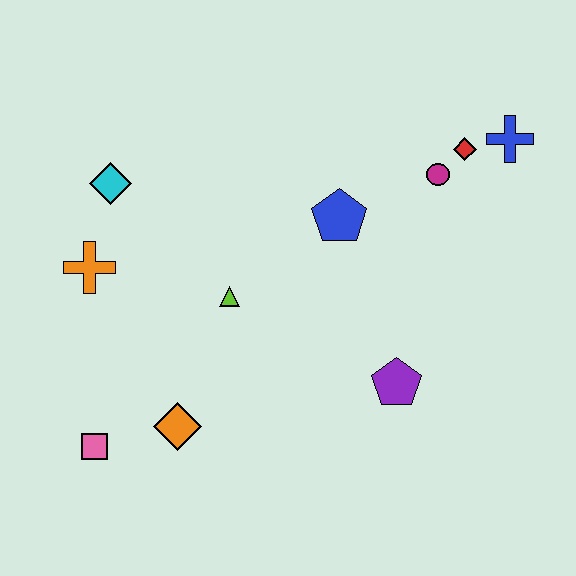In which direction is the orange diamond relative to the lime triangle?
The orange diamond is below the lime triangle.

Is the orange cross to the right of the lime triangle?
No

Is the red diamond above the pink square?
Yes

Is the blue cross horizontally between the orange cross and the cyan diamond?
No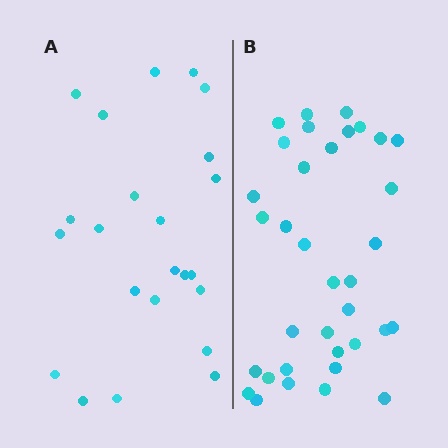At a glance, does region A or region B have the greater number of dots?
Region B (the right region) has more dots.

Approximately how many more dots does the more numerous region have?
Region B has roughly 12 or so more dots than region A.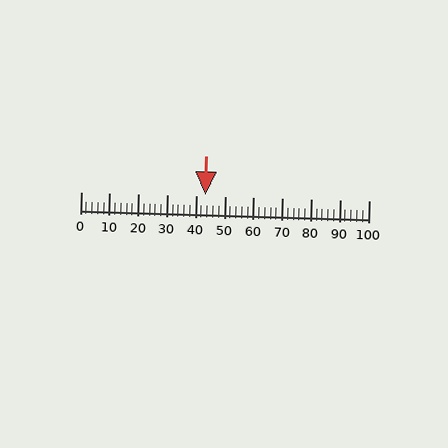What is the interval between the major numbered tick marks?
The major tick marks are spaced 10 units apart.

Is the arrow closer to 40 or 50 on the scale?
The arrow is closer to 40.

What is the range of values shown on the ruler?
The ruler shows values from 0 to 100.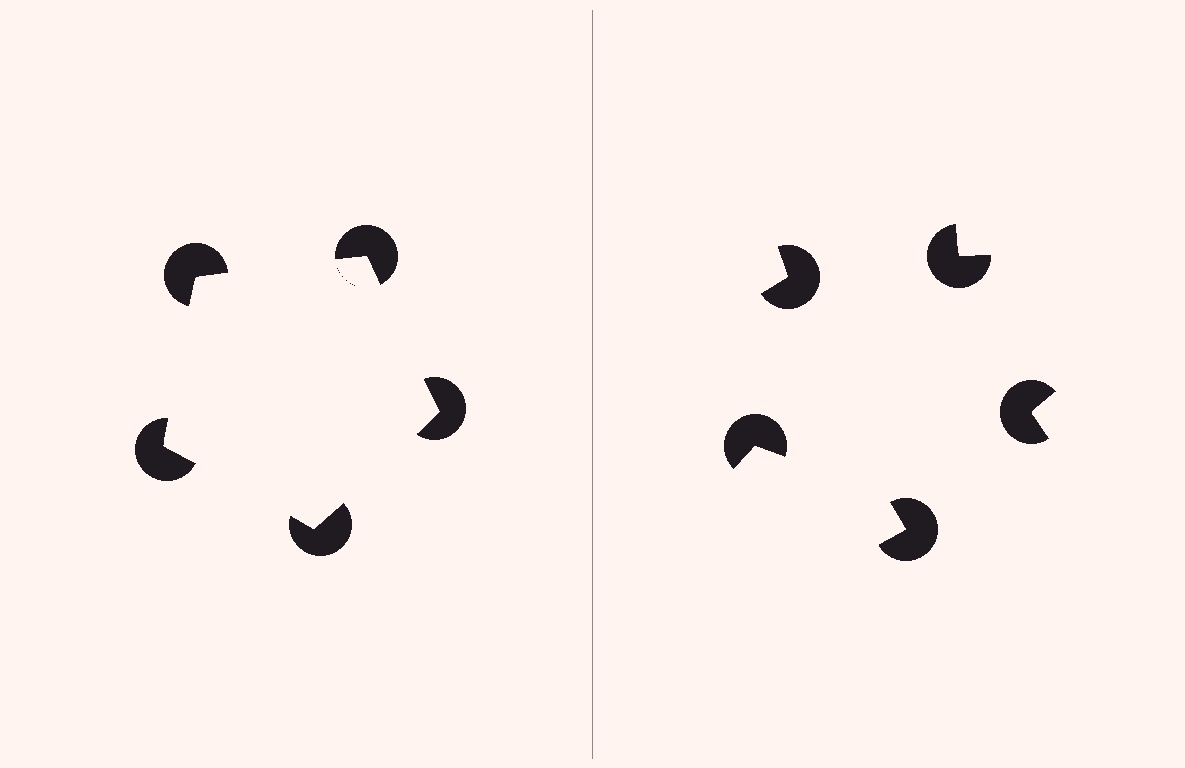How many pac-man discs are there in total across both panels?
10 — 5 on each side.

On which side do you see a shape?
An illusory pentagon appears on the left side. On the right side the wedge cuts are rotated, so no coherent shape forms.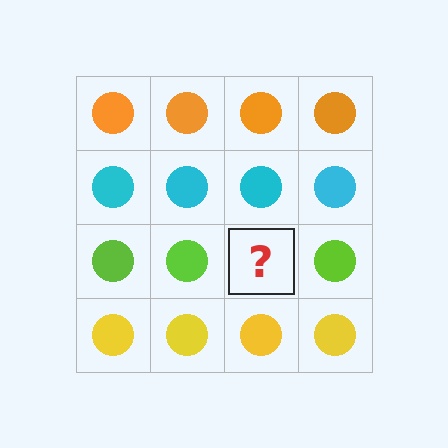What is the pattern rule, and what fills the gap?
The rule is that each row has a consistent color. The gap should be filled with a lime circle.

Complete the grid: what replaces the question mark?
The question mark should be replaced with a lime circle.